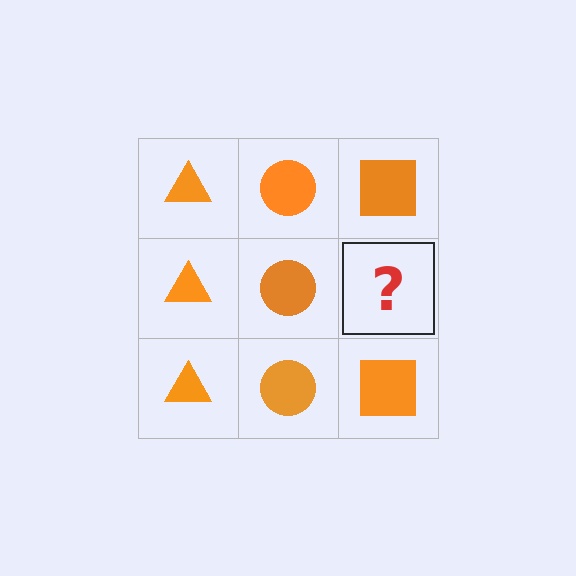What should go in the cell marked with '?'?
The missing cell should contain an orange square.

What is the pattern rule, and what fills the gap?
The rule is that each column has a consistent shape. The gap should be filled with an orange square.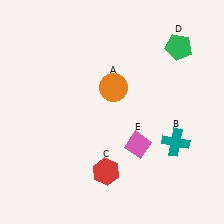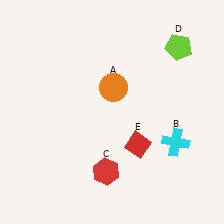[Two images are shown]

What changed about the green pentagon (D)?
In Image 1, D is green. In Image 2, it changed to lime.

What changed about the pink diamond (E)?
In Image 1, E is pink. In Image 2, it changed to red.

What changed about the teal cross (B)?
In Image 1, B is teal. In Image 2, it changed to cyan.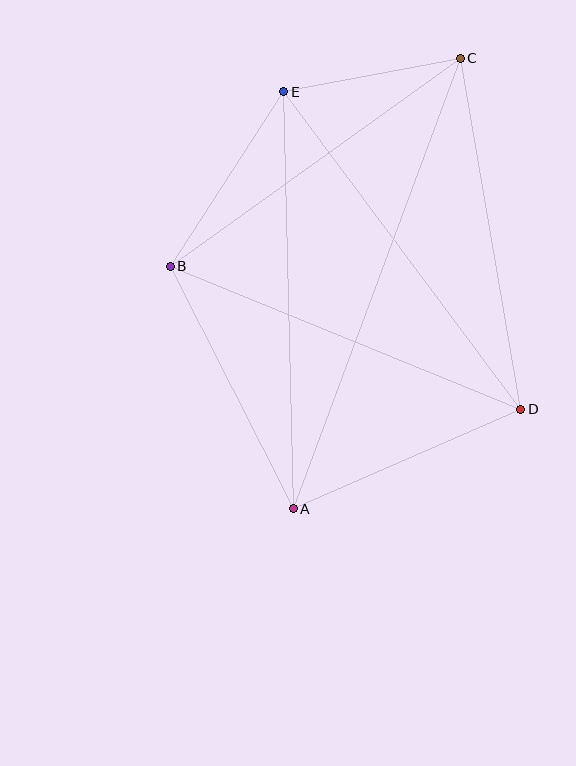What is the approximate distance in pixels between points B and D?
The distance between B and D is approximately 379 pixels.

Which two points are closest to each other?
Points C and E are closest to each other.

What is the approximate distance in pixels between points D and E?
The distance between D and E is approximately 396 pixels.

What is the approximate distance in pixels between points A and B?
The distance between A and B is approximately 272 pixels.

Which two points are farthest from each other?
Points A and C are farthest from each other.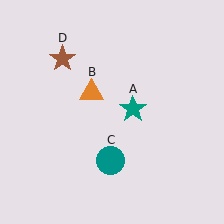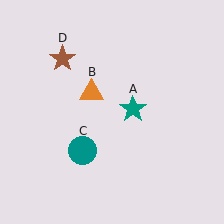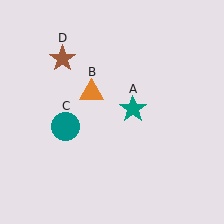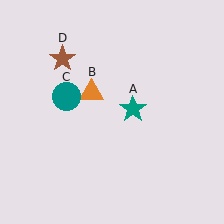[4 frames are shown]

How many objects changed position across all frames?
1 object changed position: teal circle (object C).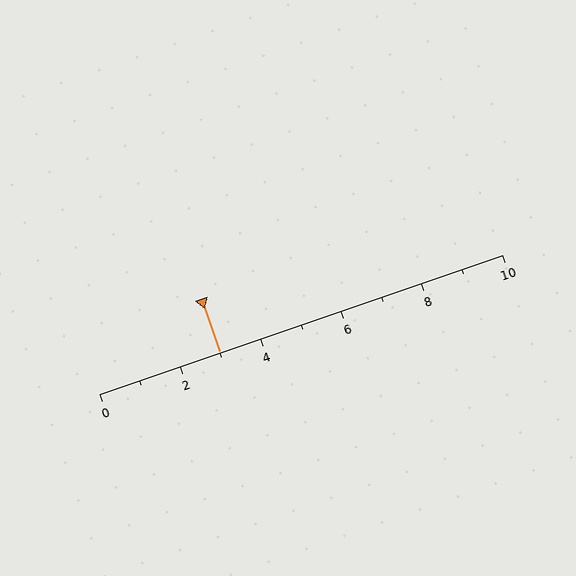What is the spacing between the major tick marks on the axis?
The major ticks are spaced 2 apart.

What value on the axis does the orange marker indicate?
The marker indicates approximately 3.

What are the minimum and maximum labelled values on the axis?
The axis runs from 0 to 10.